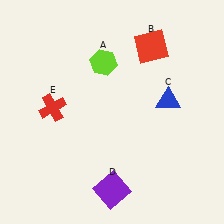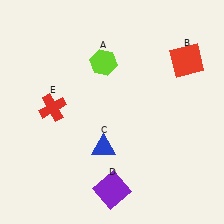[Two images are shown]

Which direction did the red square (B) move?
The red square (B) moved right.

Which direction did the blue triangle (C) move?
The blue triangle (C) moved left.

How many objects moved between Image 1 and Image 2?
2 objects moved between the two images.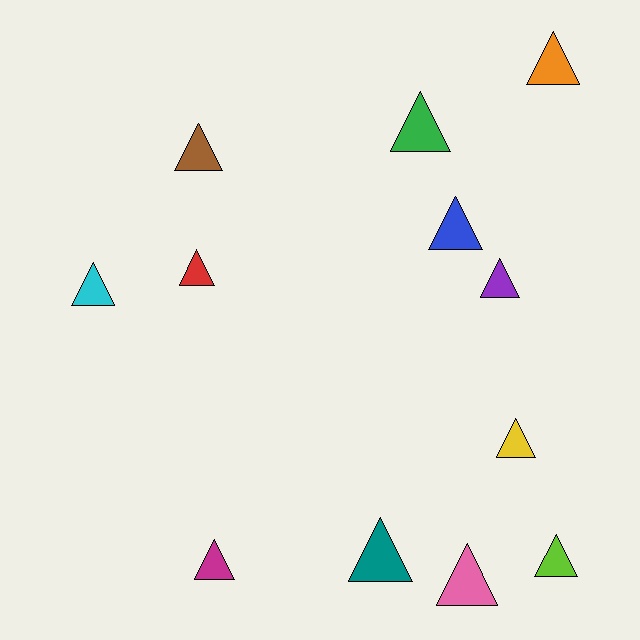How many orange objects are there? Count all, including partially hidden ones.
There is 1 orange object.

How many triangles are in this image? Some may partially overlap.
There are 12 triangles.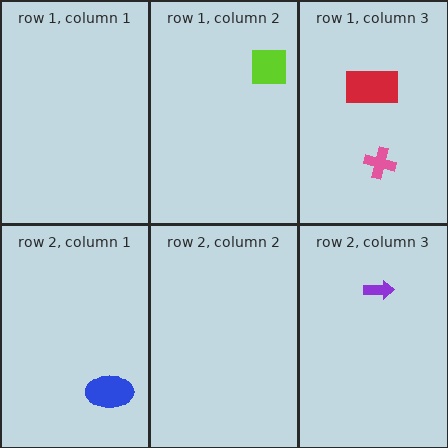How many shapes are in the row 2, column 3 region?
1.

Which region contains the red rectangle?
The row 1, column 3 region.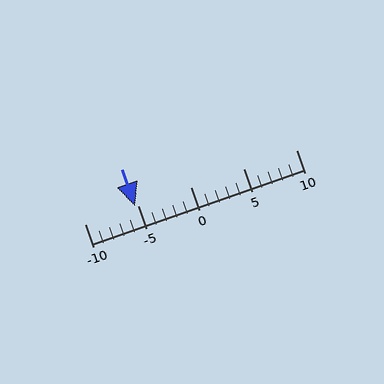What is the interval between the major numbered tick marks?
The major tick marks are spaced 5 units apart.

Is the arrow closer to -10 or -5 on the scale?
The arrow is closer to -5.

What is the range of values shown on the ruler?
The ruler shows values from -10 to 10.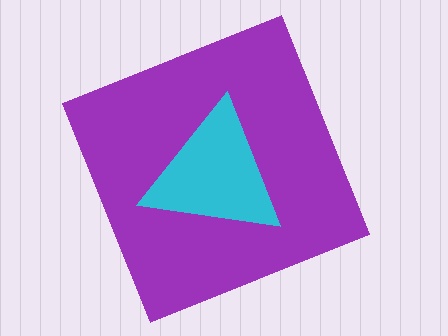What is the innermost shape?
The cyan triangle.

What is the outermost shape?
The purple square.